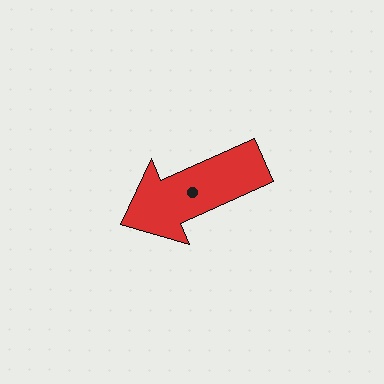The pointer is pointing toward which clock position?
Roughly 8 o'clock.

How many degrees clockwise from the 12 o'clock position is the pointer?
Approximately 246 degrees.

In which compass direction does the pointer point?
Southwest.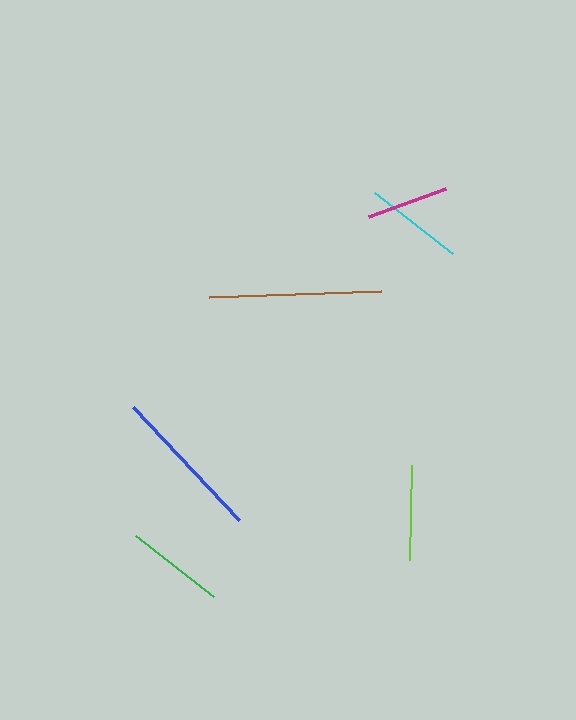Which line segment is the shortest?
The magenta line is the shortest at approximately 82 pixels.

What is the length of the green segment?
The green segment is approximately 99 pixels long.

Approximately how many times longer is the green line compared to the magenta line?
The green line is approximately 1.2 times the length of the magenta line.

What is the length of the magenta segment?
The magenta segment is approximately 82 pixels long.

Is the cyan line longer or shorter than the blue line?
The blue line is longer than the cyan line.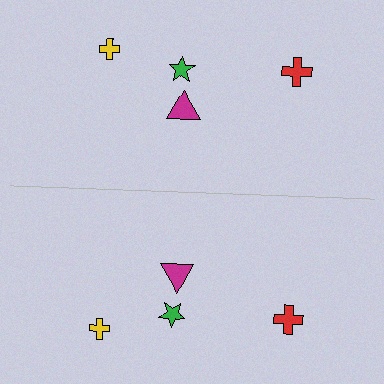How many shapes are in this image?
There are 8 shapes in this image.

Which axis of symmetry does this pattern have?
The pattern has a horizontal axis of symmetry running through the center of the image.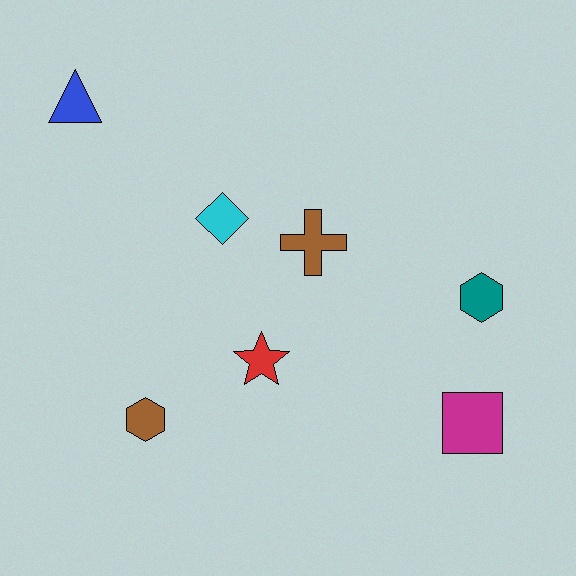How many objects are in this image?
There are 7 objects.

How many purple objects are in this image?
There are no purple objects.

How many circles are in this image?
There are no circles.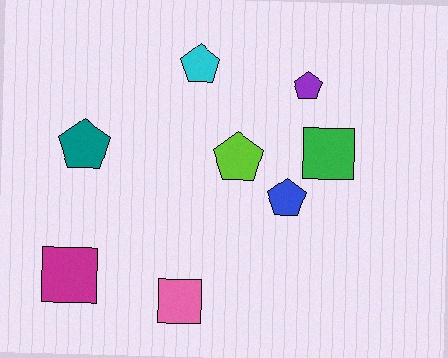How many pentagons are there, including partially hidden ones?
There are 5 pentagons.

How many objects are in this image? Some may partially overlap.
There are 8 objects.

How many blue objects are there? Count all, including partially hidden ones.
There is 1 blue object.